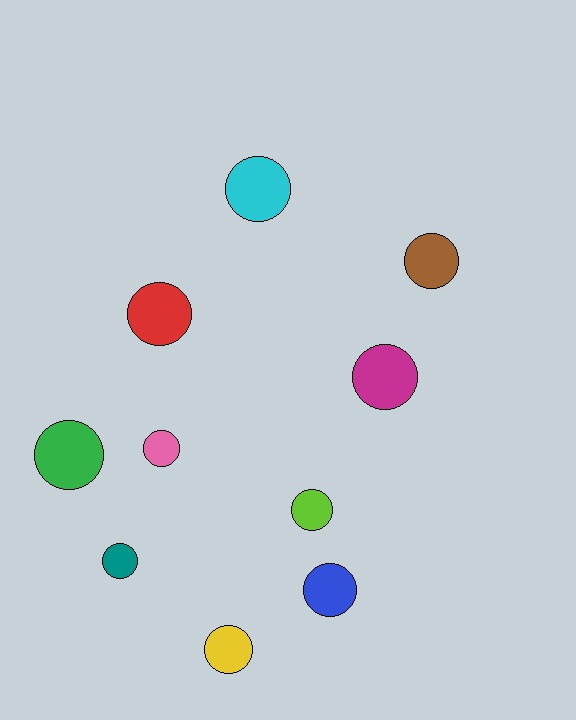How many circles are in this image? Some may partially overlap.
There are 10 circles.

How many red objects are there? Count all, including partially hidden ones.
There is 1 red object.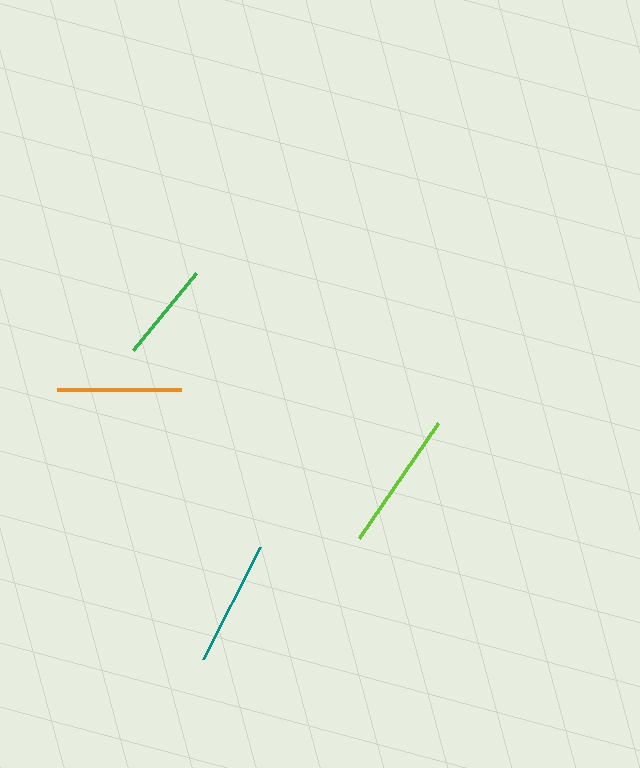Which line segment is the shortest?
The green line is the shortest at approximately 100 pixels.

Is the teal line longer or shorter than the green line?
The teal line is longer than the green line.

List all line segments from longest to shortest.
From longest to shortest: lime, teal, orange, green.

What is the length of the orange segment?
The orange segment is approximately 124 pixels long.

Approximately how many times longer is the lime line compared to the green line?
The lime line is approximately 1.4 times the length of the green line.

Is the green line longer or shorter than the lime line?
The lime line is longer than the green line.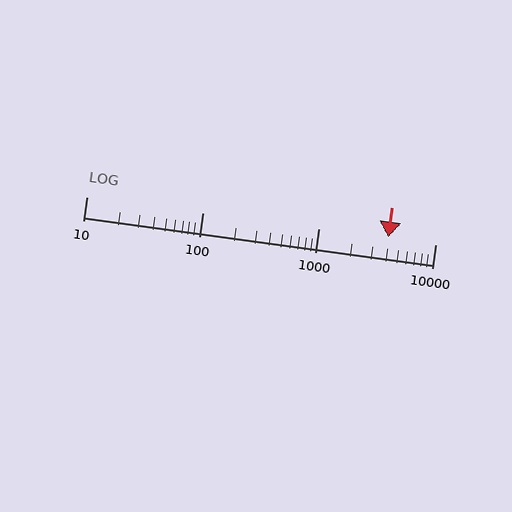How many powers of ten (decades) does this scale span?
The scale spans 3 decades, from 10 to 10000.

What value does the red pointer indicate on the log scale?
The pointer indicates approximately 3900.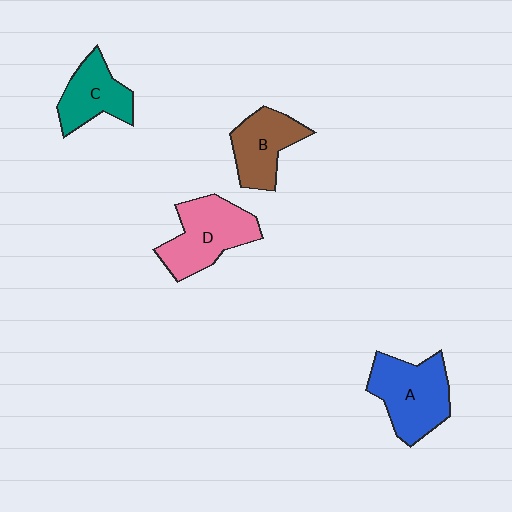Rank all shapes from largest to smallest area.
From largest to smallest: A (blue), D (pink), B (brown), C (teal).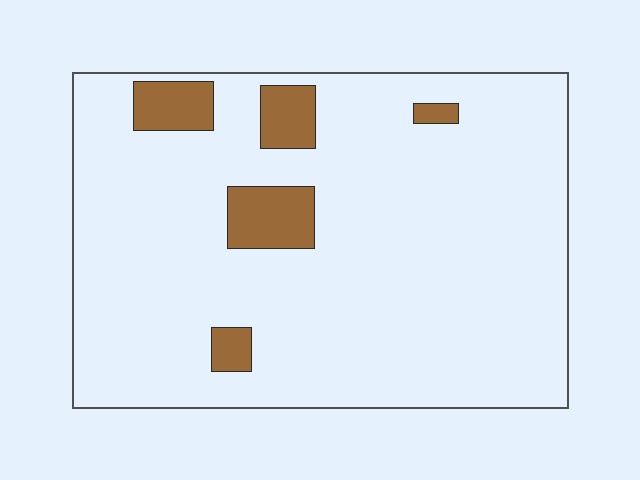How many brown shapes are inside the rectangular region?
5.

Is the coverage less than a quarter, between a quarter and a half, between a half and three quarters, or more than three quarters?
Less than a quarter.